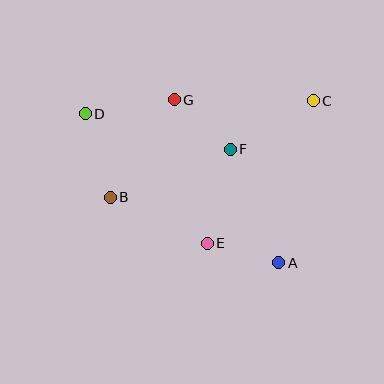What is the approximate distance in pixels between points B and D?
The distance between B and D is approximately 87 pixels.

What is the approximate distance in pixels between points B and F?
The distance between B and F is approximately 130 pixels.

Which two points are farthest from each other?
Points A and D are farthest from each other.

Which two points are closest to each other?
Points A and E are closest to each other.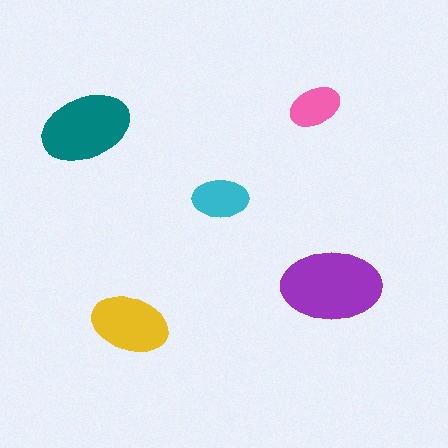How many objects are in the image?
There are 5 objects in the image.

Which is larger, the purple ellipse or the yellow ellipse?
The purple one.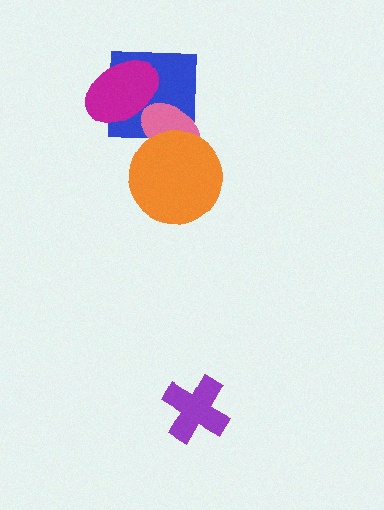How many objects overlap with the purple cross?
0 objects overlap with the purple cross.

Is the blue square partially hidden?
Yes, it is partially covered by another shape.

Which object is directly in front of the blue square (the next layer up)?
The pink ellipse is directly in front of the blue square.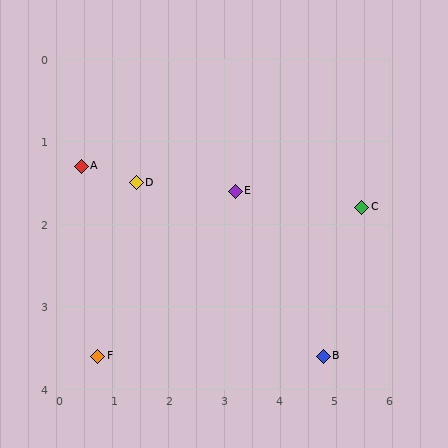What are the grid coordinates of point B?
Point B is at approximately (4.8, 3.6).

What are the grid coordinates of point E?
Point E is at approximately (3.2, 1.6).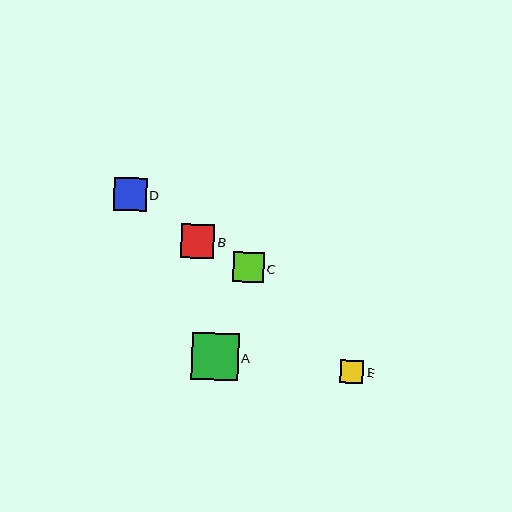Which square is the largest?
Square A is the largest with a size of approximately 46 pixels.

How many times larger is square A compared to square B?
Square A is approximately 1.4 times the size of square B.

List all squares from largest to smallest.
From largest to smallest: A, B, D, C, E.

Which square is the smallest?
Square E is the smallest with a size of approximately 23 pixels.